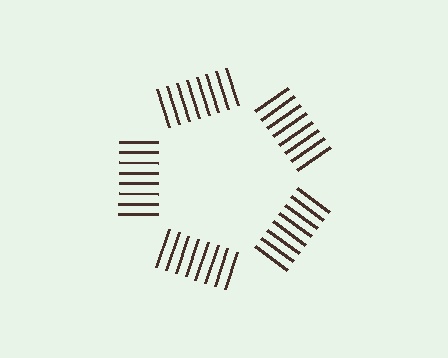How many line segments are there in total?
40 — 8 along each of the 5 edges.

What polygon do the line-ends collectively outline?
An illusory pentagon — the line segments terminate on its edges but no continuous stroke is drawn.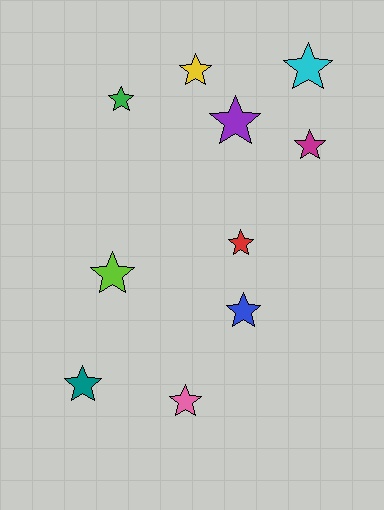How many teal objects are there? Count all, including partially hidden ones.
There is 1 teal object.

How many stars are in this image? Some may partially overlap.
There are 10 stars.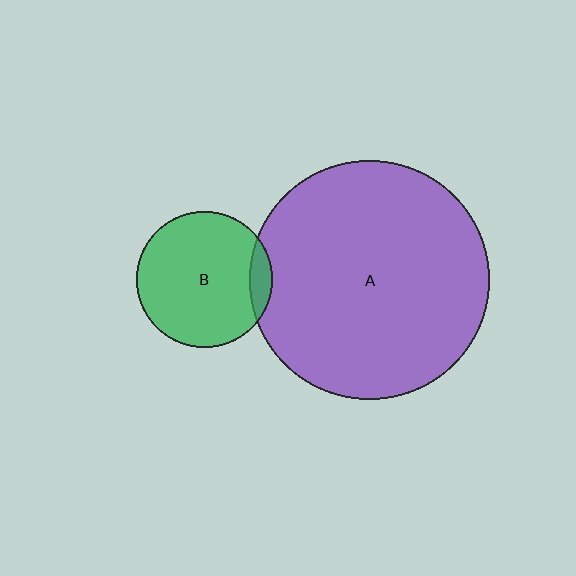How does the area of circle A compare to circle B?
Approximately 3.1 times.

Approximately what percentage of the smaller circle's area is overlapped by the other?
Approximately 10%.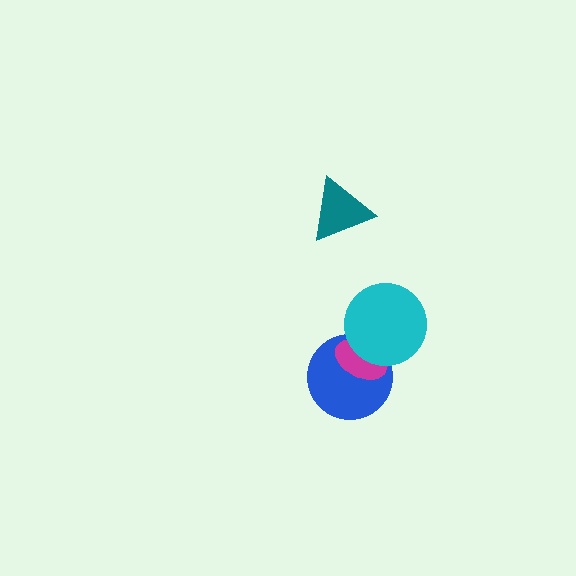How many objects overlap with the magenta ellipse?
2 objects overlap with the magenta ellipse.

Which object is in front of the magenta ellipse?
The cyan circle is in front of the magenta ellipse.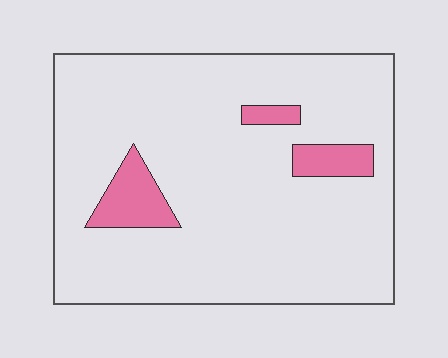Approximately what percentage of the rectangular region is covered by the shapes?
Approximately 10%.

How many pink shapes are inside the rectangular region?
3.